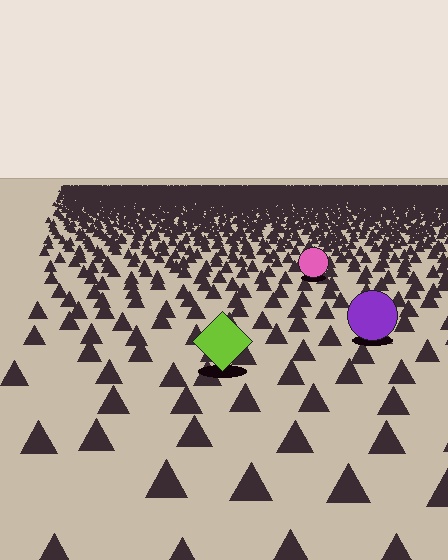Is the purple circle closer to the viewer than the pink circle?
Yes. The purple circle is closer — you can tell from the texture gradient: the ground texture is coarser near it.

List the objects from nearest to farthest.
From nearest to farthest: the lime diamond, the purple circle, the pink circle.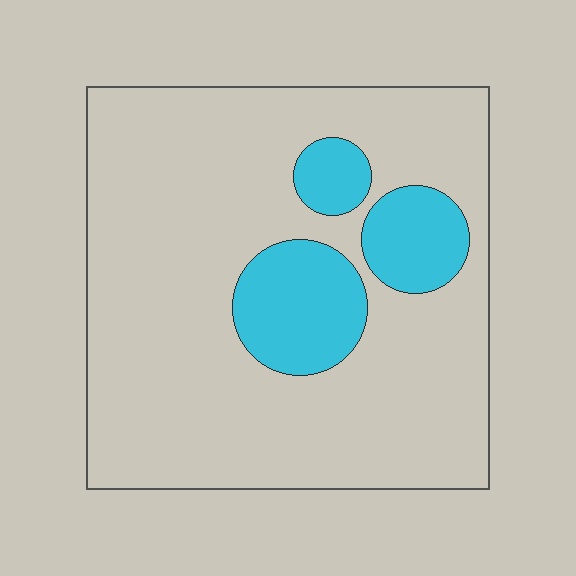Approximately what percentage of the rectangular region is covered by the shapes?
Approximately 20%.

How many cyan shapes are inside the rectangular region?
3.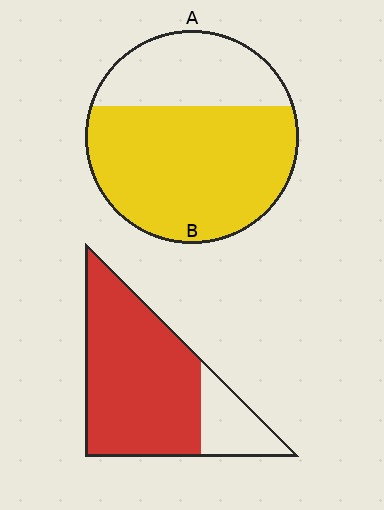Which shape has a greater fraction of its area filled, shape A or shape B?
Shape B.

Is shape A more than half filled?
Yes.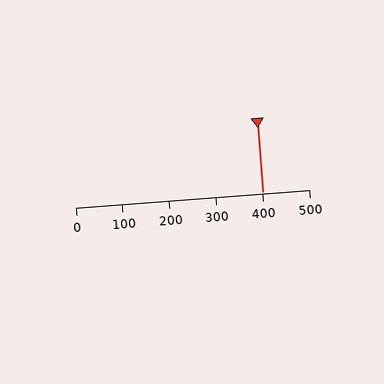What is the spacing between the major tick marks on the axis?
The major ticks are spaced 100 apart.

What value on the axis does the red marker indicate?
The marker indicates approximately 400.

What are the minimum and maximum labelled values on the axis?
The axis runs from 0 to 500.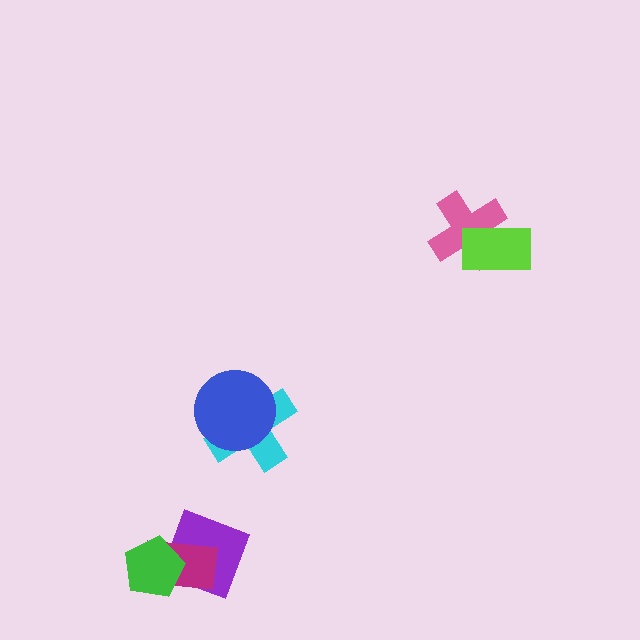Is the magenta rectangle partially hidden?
Yes, it is partially covered by another shape.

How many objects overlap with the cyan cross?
1 object overlaps with the cyan cross.